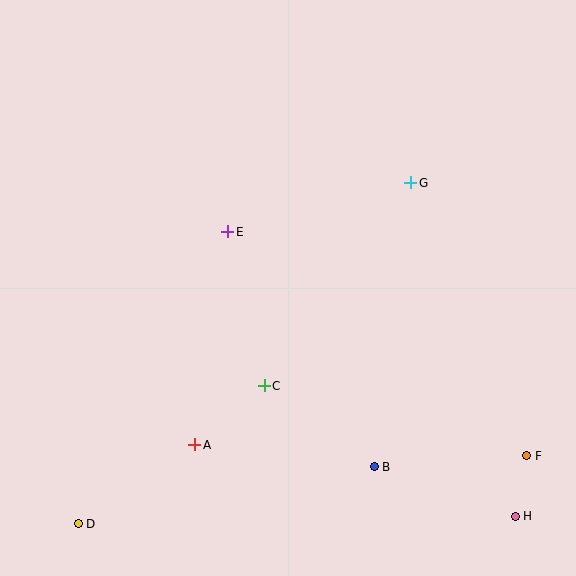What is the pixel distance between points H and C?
The distance between H and C is 283 pixels.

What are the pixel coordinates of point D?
Point D is at (78, 524).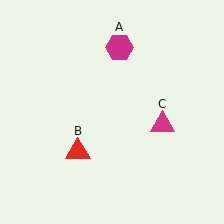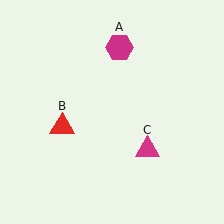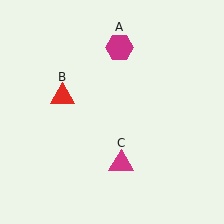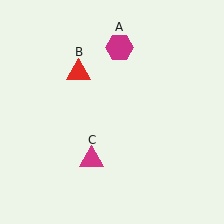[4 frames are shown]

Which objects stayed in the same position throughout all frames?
Magenta hexagon (object A) remained stationary.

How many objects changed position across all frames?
2 objects changed position: red triangle (object B), magenta triangle (object C).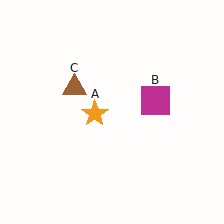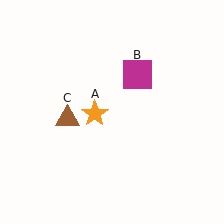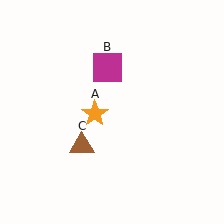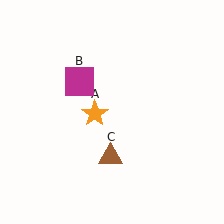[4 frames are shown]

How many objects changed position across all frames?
2 objects changed position: magenta square (object B), brown triangle (object C).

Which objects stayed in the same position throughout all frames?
Orange star (object A) remained stationary.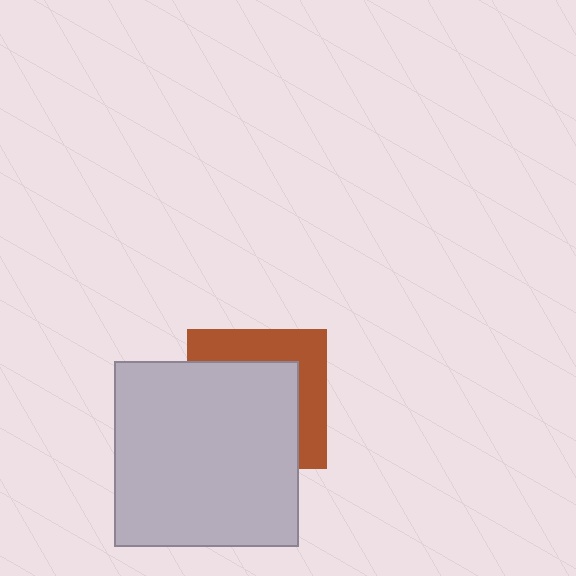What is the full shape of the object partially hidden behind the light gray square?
The partially hidden object is a brown square.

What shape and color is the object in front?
The object in front is a light gray square.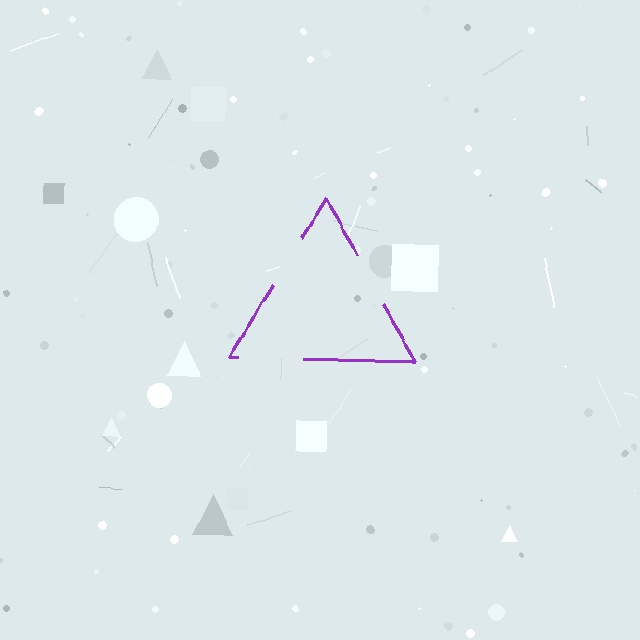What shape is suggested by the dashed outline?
The dashed outline suggests a triangle.